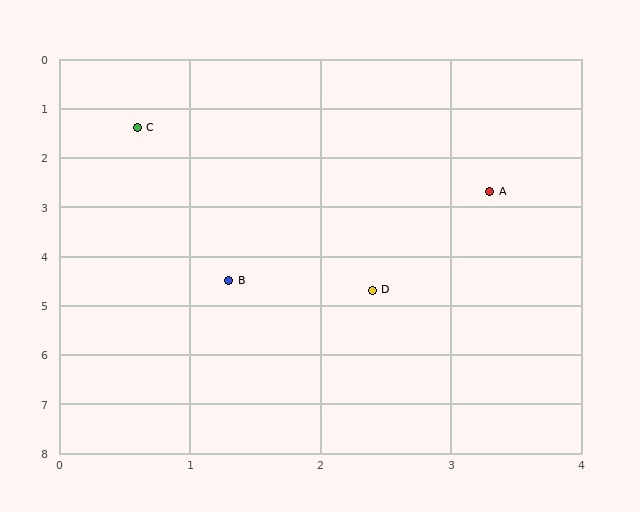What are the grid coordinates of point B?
Point B is at approximately (1.3, 4.5).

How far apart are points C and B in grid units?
Points C and B are about 3.2 grid units apart.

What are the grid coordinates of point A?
Point A is at approximately (3.3, 2.7).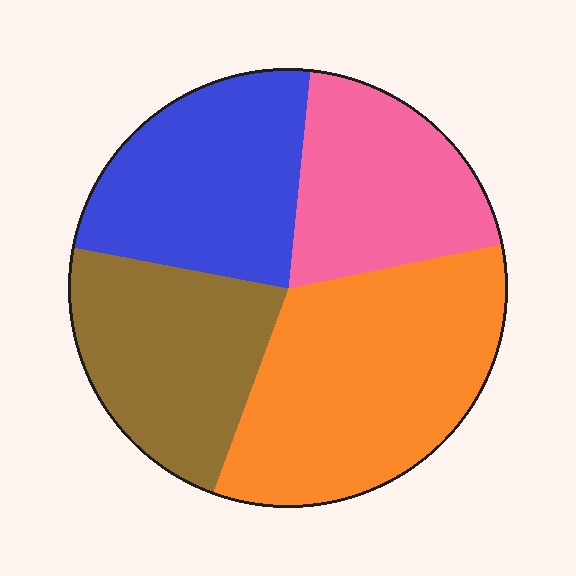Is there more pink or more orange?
Orange.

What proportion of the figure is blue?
Blue covers roughly 25% of the figure.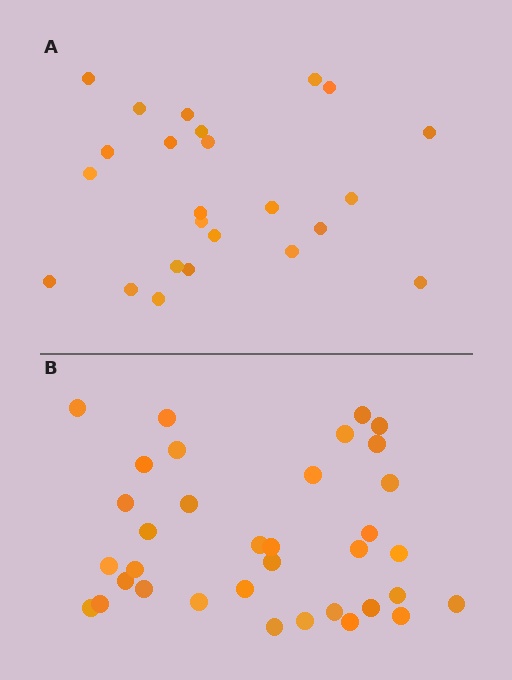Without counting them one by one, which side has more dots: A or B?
Region B (the bottom region) has more dots.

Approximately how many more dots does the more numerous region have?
Region B has roughly 12 or so more dots than region A.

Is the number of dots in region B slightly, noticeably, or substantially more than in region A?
Region B has substantially more. The ratio is roughly 1.5 to 1.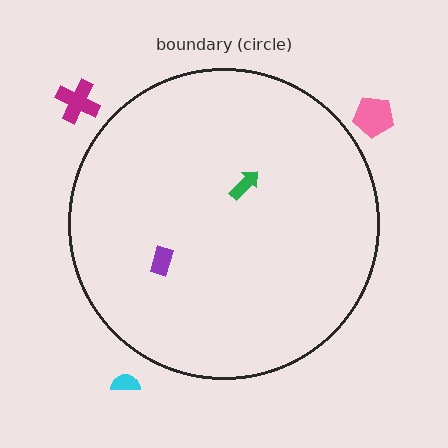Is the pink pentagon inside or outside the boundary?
Outside.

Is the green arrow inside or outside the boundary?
Inside.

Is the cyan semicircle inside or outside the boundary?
Outside.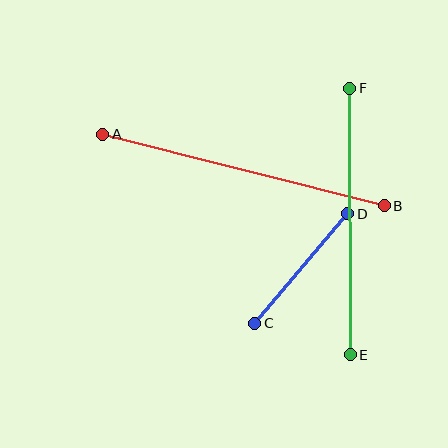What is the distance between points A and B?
The distance is approximately 290 pixels.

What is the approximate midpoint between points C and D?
The midpoint is at approximately (301, 269) pixels.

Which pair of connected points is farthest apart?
Points A and B are farthest apart.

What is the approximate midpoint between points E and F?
The midpoint is at approximately (350, 222) pixels.